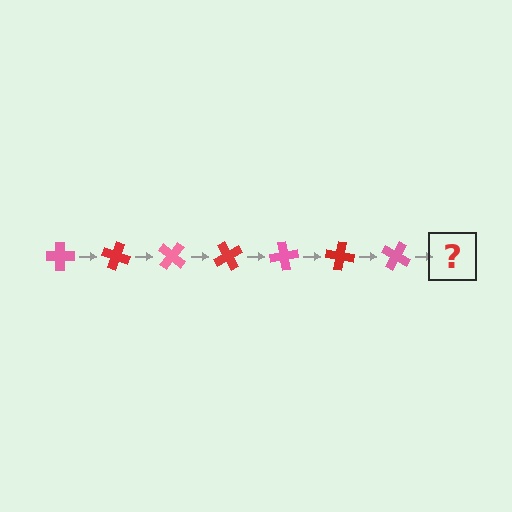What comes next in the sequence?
The next element should be a red cross, rotated 140 degrees from the start.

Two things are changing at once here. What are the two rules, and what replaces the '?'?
The two rules are that it rotates 20 degrees each step and the color cycles through pink and red. The '?' should be a red cross, rotated 140 degrees from the start.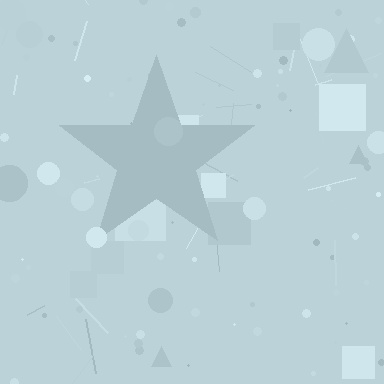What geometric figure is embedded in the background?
A star is embedded in the background.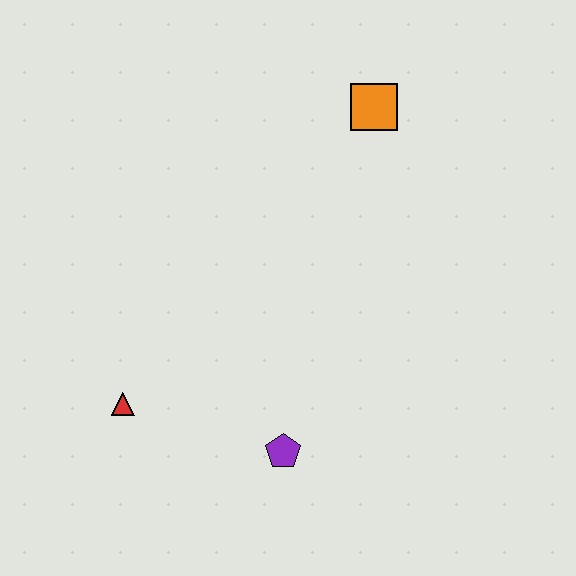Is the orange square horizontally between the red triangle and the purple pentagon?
No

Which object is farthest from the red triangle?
The orange square is farthest from the red triangle.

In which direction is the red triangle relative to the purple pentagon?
The red triangle is to the left of the purple pentagon.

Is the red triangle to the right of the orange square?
No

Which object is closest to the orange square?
The purple pentagon is closest to the orange square.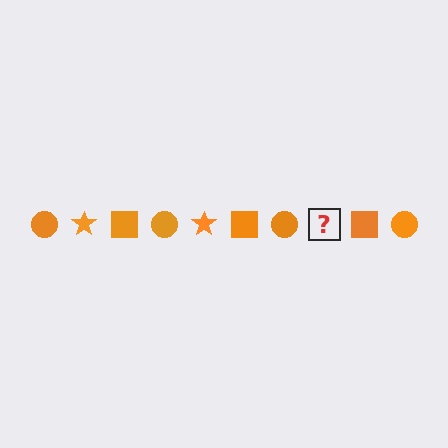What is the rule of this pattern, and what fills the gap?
The rule is that the pattern cycles through circle, star, square shapes in orange. The gap should be filled with an orange star.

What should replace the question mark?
The question mark should be replaced with an orange star.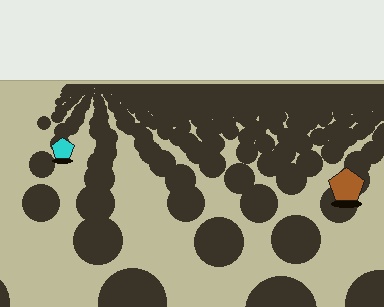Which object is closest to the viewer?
The brown pentagon is closest. The texture marks near it are larger and more spread out.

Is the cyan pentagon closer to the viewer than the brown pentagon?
No. The brown pentagon is closer — you can tell from the texture gradient: the ground texture is coarser near it.